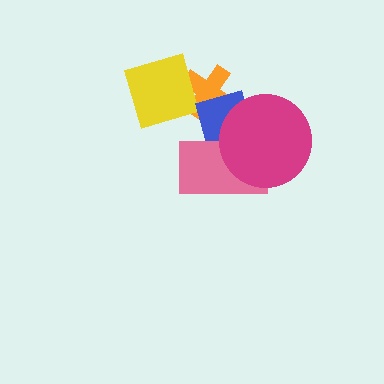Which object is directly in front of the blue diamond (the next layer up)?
The pink rectangle is directly in front of the blue diamond.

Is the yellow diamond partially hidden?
No, no other shape covers it.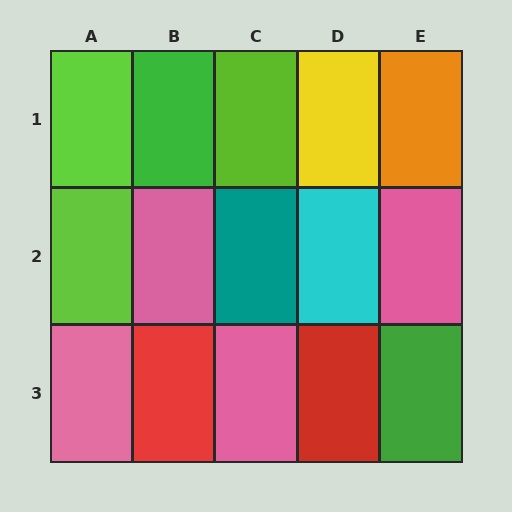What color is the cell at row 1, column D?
Yellow.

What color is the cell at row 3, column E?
Green.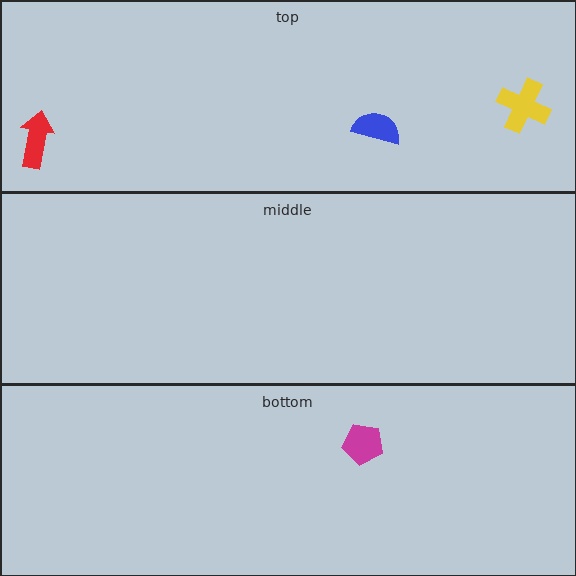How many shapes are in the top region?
3.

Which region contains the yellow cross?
The top region.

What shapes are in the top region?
The yellow cross, the blue semicircle, the red arrow.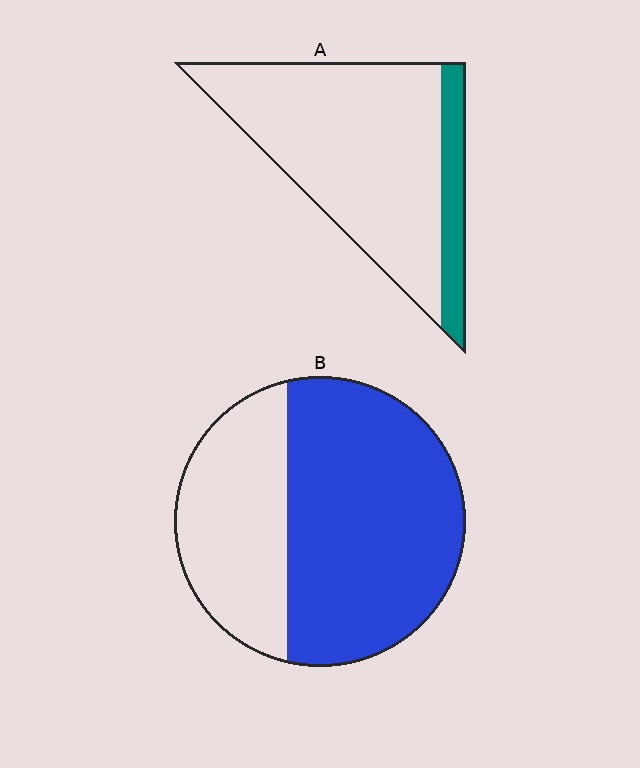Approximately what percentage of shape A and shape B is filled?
A is approximately 15% and B is approximately 65%.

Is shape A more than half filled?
No.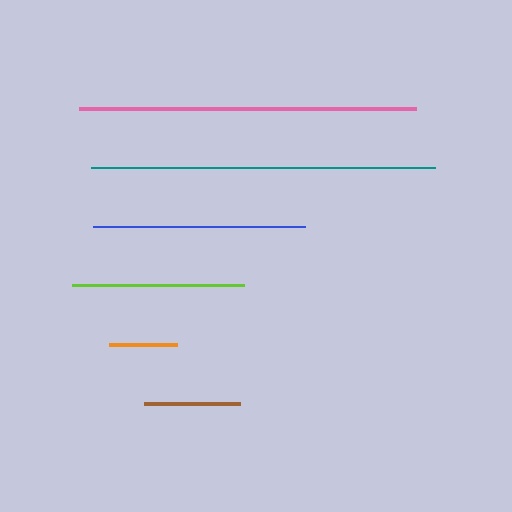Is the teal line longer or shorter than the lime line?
The teal line is longer than the lime line.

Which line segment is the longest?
The teal line is the longest at approximately 344 pixels.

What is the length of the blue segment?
The blue segment is approximately 212 pixels long.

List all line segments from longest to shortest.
From longest to shortest: teal, pink, blue, lime, brown, orange.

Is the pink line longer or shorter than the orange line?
The pink line is longer than the orange line.